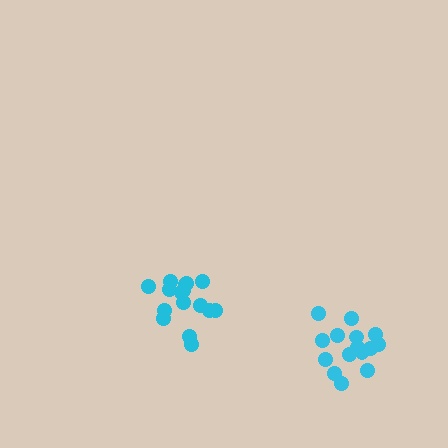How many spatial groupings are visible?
There are 2 spatial groupings.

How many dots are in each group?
Group 1: 16 dots, Group 2: 16 dots (32 total).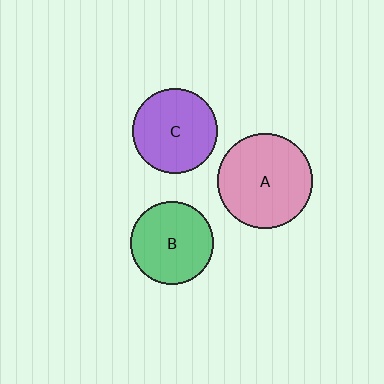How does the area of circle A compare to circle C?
Approximately 1.3 times.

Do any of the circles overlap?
No, none of the circles overlap.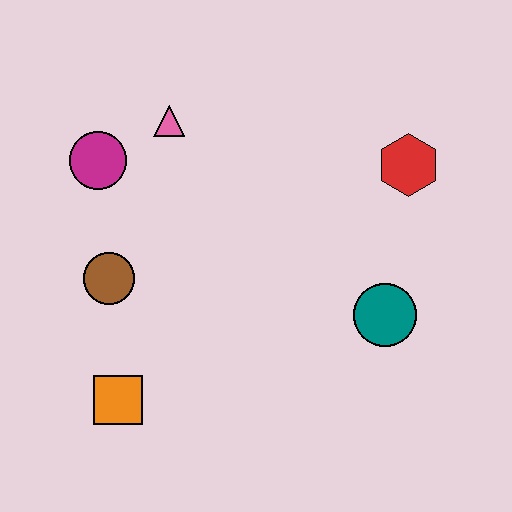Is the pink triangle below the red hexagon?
No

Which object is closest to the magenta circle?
The pink triangle is closest to the magenta circle.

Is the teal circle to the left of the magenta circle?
No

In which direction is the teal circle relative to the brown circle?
The teal circle is to the right of the brown circle.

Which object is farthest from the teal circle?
The magenta circle is farthest from the teal circle.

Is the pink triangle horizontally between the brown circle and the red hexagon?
Yes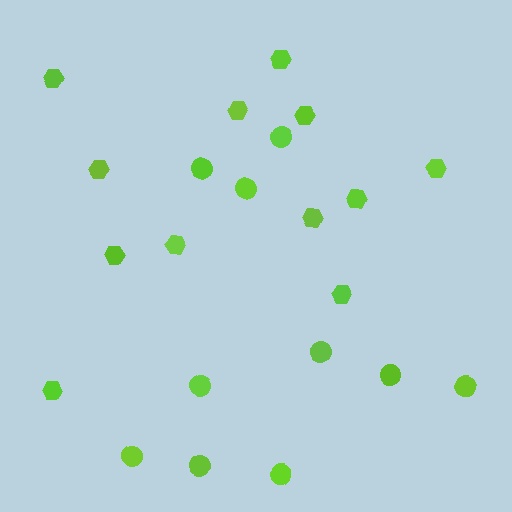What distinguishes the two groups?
There are 2 groups: one group of circles (10) and one group of hexagons (12).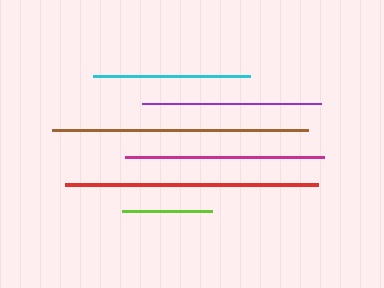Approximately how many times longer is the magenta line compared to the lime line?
The magenta line is approximately 2.2 times the length of the lime line.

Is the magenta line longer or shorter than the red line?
The red line is longer than the magenta line.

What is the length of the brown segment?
The brown segment is approximately 256 pixels long.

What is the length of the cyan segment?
The cyan segment is approximately 157 pixels long.